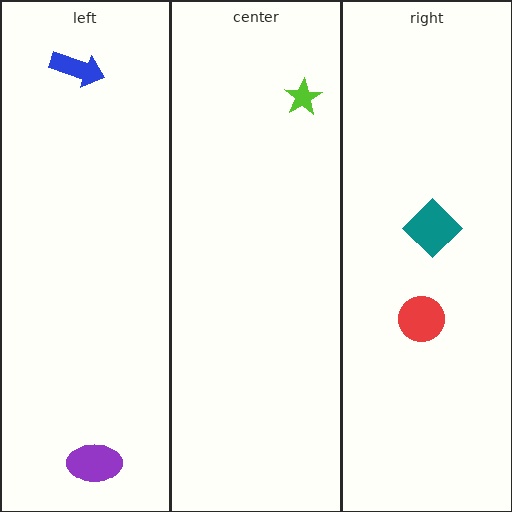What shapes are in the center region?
The lime star.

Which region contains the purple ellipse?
The left region.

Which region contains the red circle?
The right region.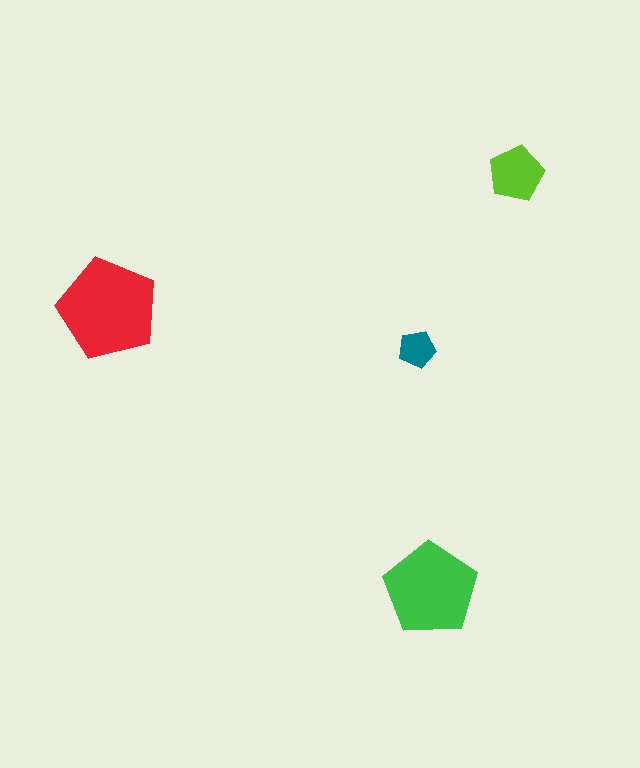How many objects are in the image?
There are 4 objects in the image.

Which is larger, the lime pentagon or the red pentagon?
The red one.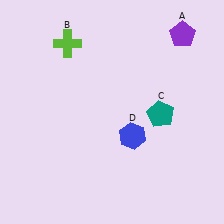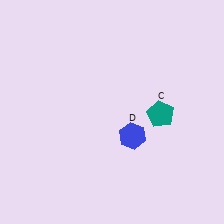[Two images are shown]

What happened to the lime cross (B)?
The lime cross (B) was removed in Image 2. It was in the top-left area of Image 1.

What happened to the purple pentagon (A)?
The purple pentagon (A) was removed in Image 2. It was in the top-right area of Image 1.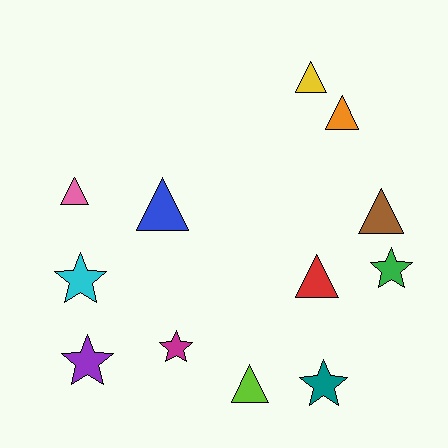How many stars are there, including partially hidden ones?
There are 5 stars.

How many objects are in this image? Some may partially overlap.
There are 12 objects.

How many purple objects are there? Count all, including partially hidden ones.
There is 1 purple object.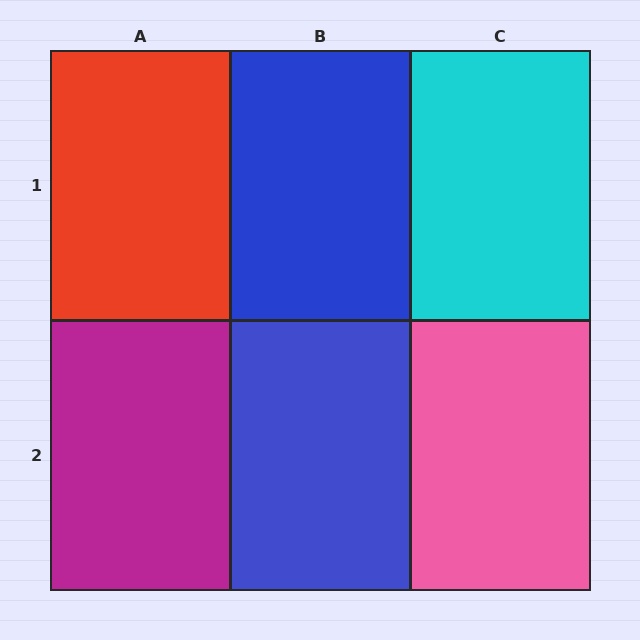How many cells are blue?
2 cells are blue.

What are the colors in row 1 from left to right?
Red, blue, cyan.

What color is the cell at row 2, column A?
Magenta.